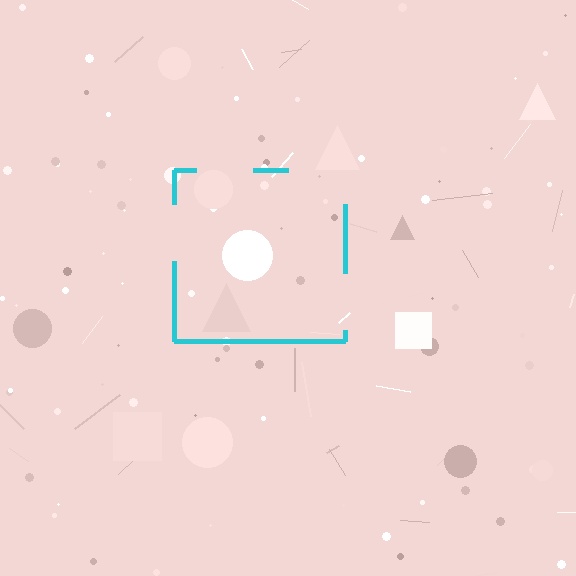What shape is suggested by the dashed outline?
The dashed outline suggests a square.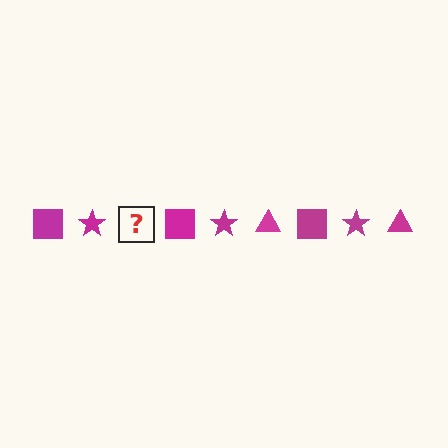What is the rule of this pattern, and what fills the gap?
The rule is that the pattern cycles through square, star, triangle shapes in magenta. The gap should be filled with a magenta triangle.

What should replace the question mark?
The question mark should be replaced with a magenta triangle.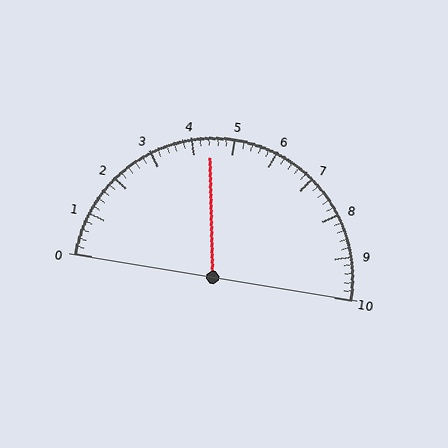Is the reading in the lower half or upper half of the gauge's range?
The reading is in the lower half of the range (0 to 10).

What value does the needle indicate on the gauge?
The needle indicates approximately 4.4.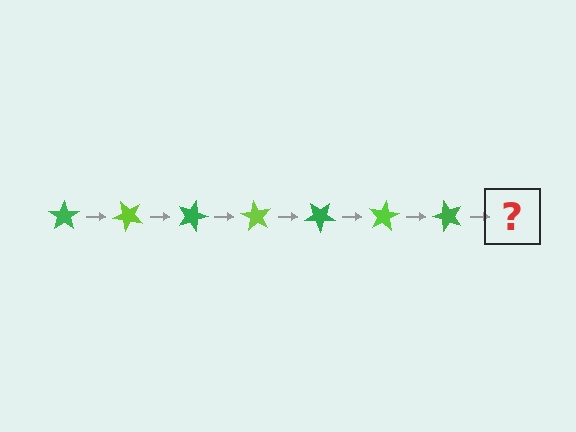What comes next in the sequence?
The next element should be a lime star, rotated 315 degrees from the start.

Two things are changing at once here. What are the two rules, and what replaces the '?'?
The two rules are that it rotates 45 degrees each step and the color cycles through green and lime. The '?' should be a lime star, rotated 315 degrees from the start.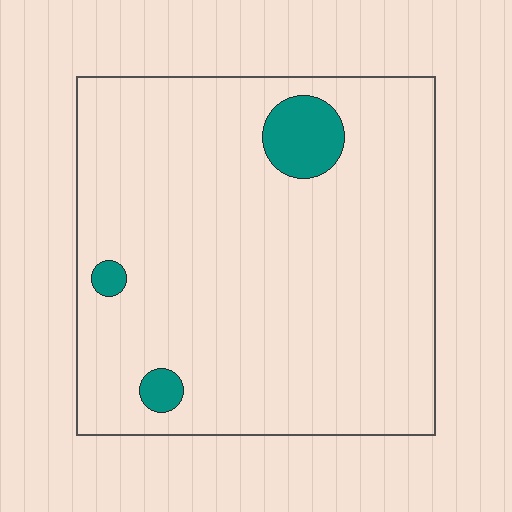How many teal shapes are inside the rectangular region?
3.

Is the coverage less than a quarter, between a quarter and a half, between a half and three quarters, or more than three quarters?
Less than a quarter.